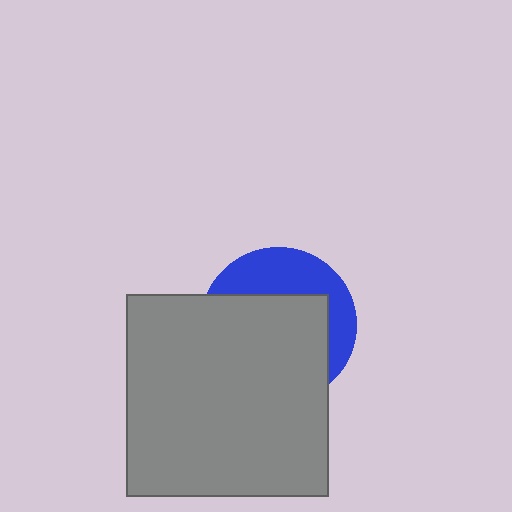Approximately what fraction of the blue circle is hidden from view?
Roughly 65% of the blue circle is hidden behind the gray square.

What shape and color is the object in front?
The object in front is a gray square.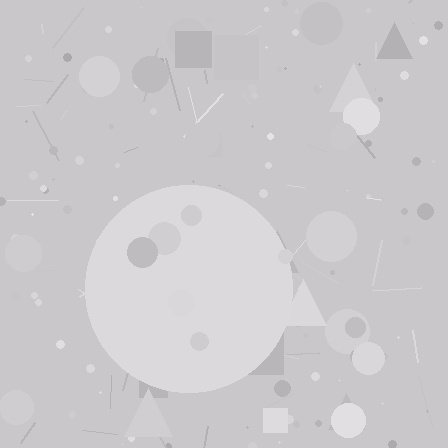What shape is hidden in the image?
A circle is hidden in the image.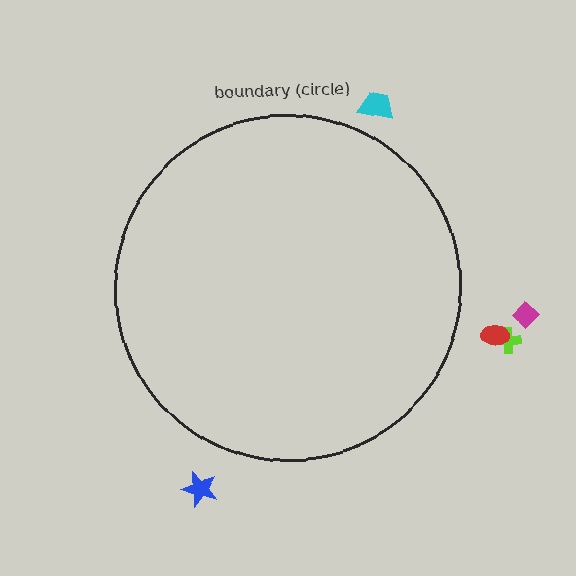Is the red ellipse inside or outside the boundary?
Outside.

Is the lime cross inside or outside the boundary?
Outside.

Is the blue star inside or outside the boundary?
Outside.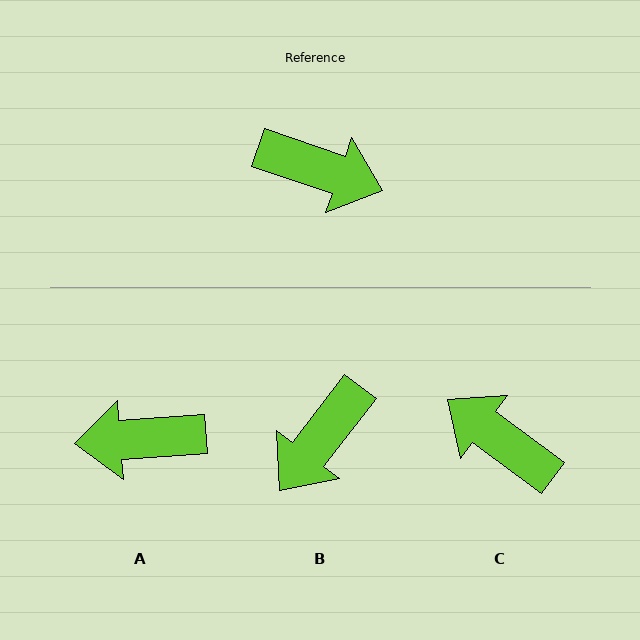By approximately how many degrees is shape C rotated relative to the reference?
Approximately 162 degrees counter-clockwise.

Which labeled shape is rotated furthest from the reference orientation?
C, about 162 degrees away.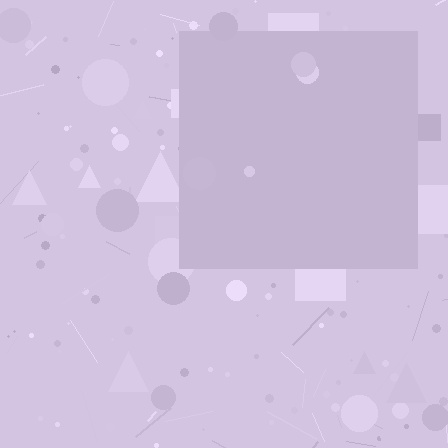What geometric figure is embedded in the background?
A square is embedded in the background.